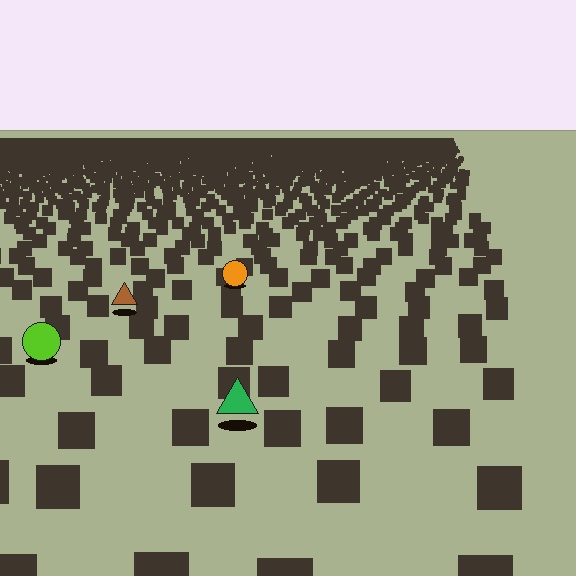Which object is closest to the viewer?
The green triangle is closest. The texture marks near it are larger and more spread out.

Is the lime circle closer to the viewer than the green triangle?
No. The green triangle is closer — you can tell from the texture gradient: the ground texture is coarser near it.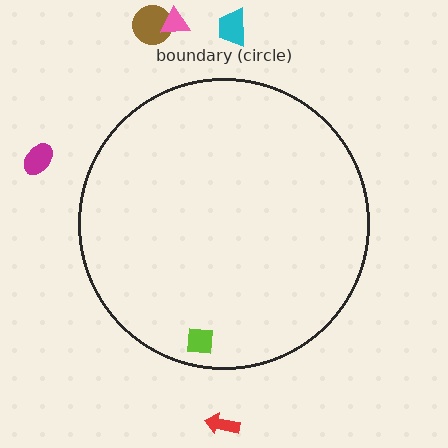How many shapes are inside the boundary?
1 inside, 5 outside.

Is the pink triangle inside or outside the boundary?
Outside.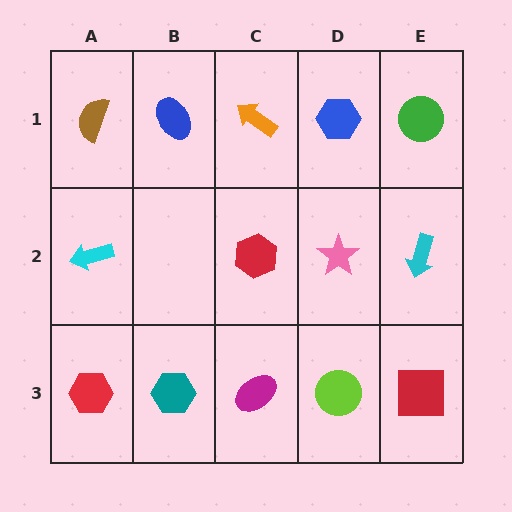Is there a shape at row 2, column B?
No, that cell is empty.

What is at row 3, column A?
A red hexagon.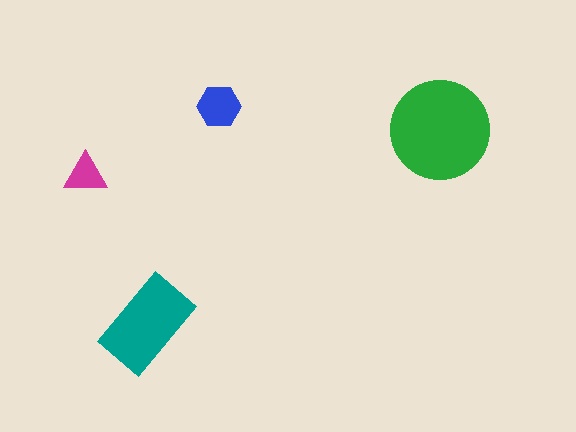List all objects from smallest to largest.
The magenta triangle, the blue hexagon, the teal rectangle, the green circle.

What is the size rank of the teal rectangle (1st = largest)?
2nd.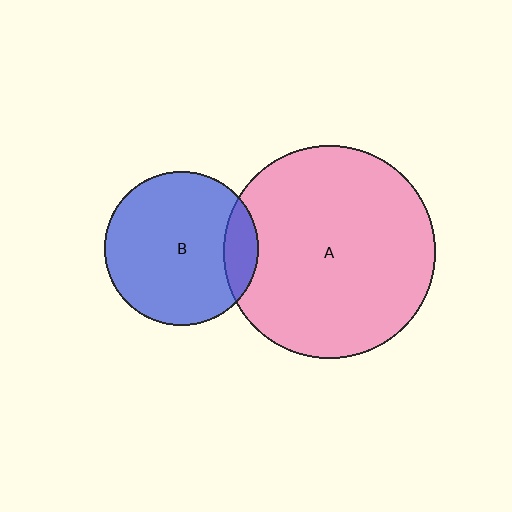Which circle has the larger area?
Circle A (pink).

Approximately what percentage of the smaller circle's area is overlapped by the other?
Approximately 15%.